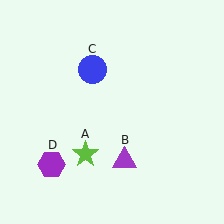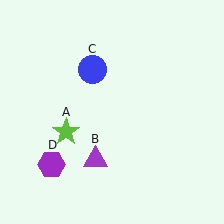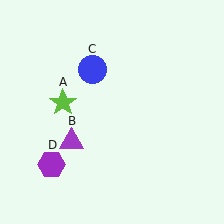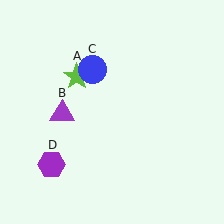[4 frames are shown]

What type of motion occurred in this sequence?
The lime star (object A), purple triangle (object B) rotated clockwise around the center of the scene.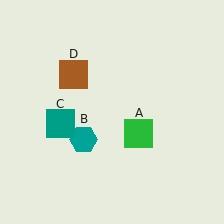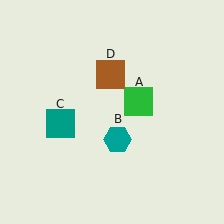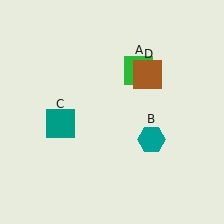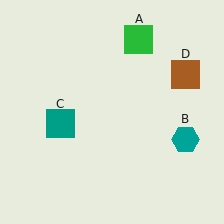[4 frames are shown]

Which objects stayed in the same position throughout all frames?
Teal square (object C) remained stationary.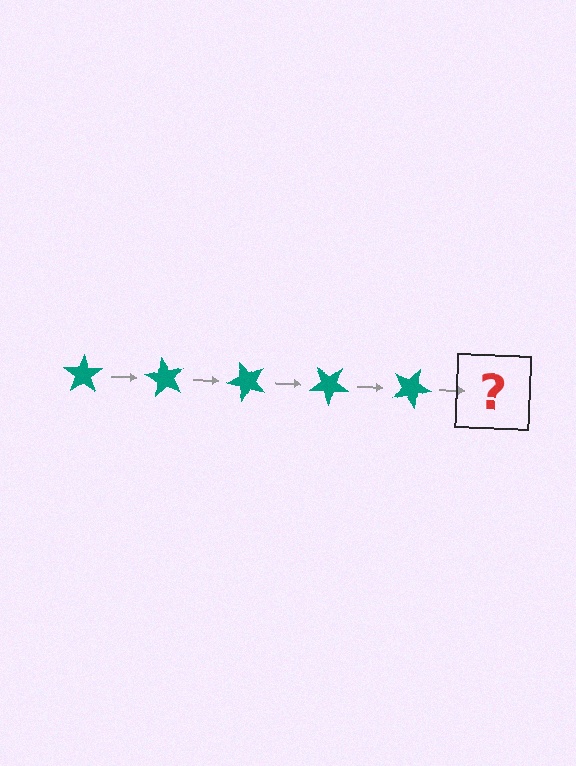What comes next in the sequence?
The next element should be a teal star rotated 300 degrees.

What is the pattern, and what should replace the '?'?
The pattern is that the star rotates 60 degrees each step. The '?' should be a teal star rotated 300 degrees.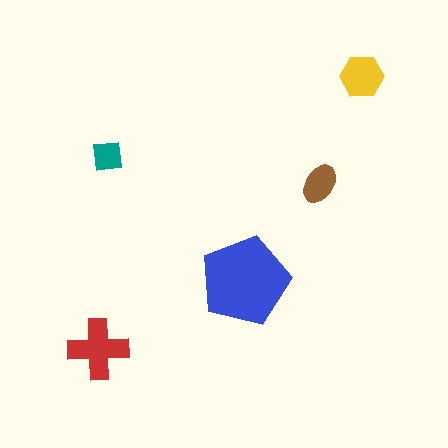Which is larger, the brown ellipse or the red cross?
The red cross.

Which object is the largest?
The blue pentagon.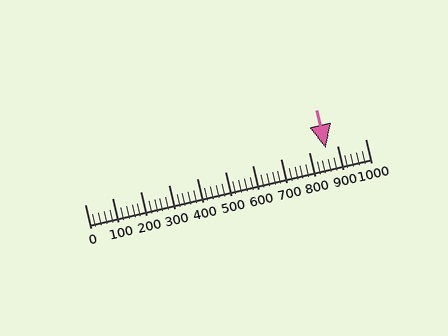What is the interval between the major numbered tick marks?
The major tick marks are spaced 100 units apart.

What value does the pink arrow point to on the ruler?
The pink arrow points to approximately 860.